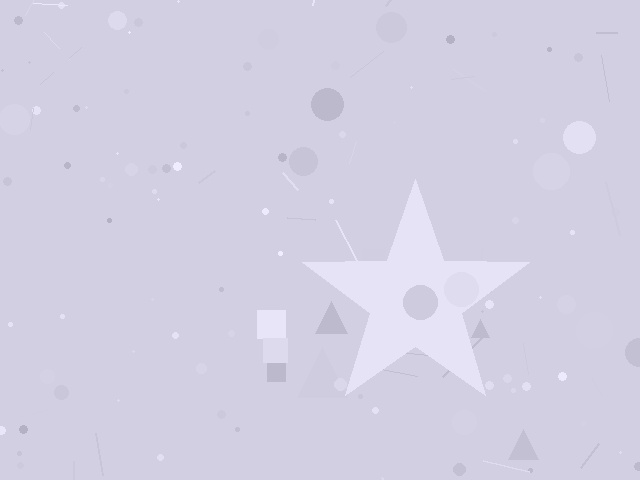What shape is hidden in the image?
A star is hidden in the image.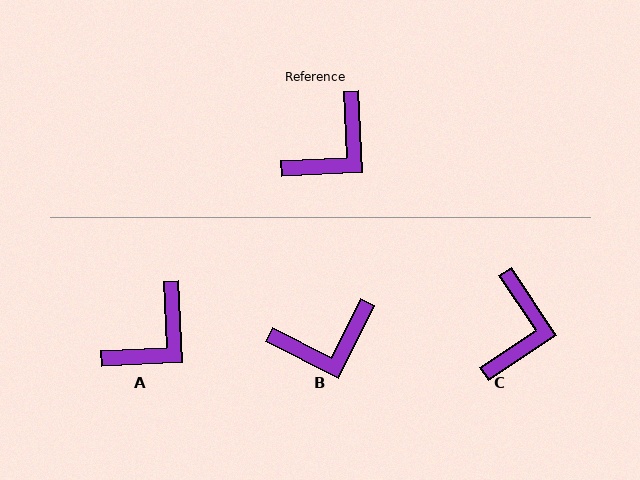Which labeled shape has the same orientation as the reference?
A.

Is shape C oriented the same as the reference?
No, it is off by about 30 degrees.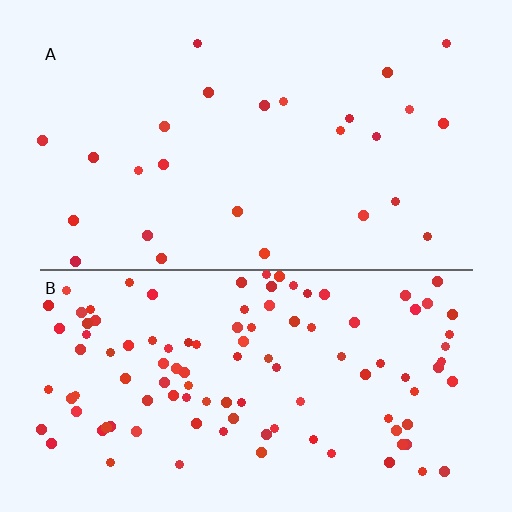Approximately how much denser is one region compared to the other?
Approximately 4.1× — region B over region A.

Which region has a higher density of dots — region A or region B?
B (the bottom).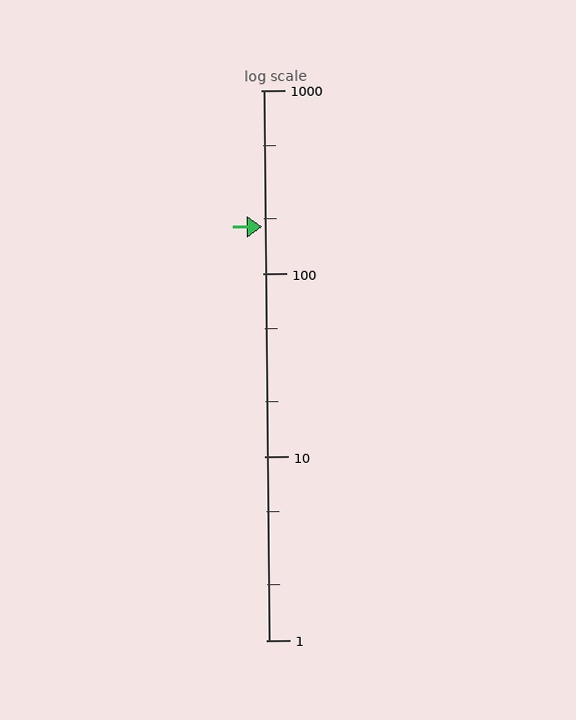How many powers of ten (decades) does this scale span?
The scale spans 3 decades, from 1 to 1000.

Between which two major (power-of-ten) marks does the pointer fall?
The pointer is between 100 and 1000.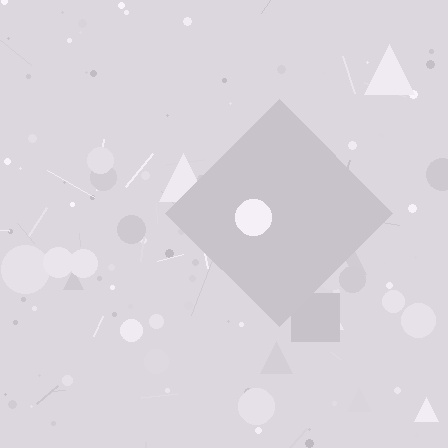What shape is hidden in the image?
A diamond is hidden in the image.